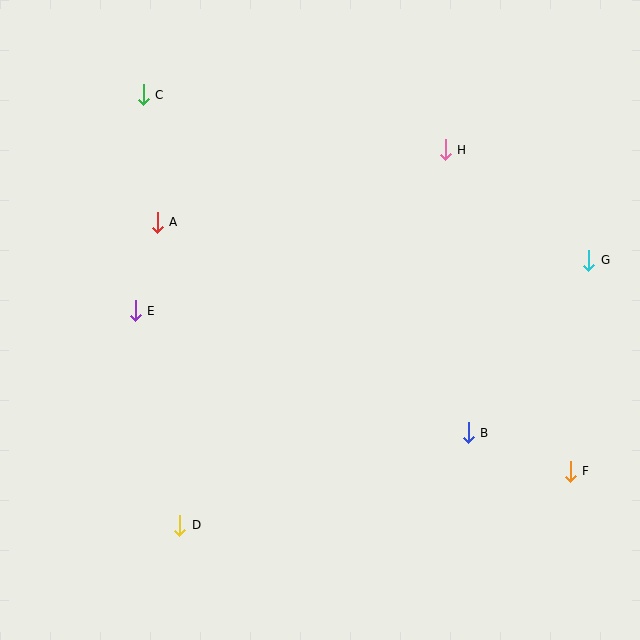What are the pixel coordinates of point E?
Point E is at (135, 311).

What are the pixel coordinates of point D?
Point D is at (180, 525).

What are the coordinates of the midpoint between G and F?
The midpoint between G and F is at (580, 366).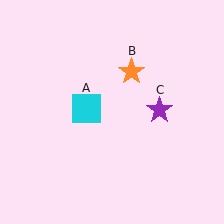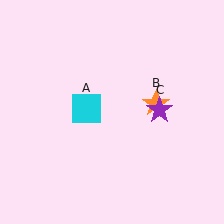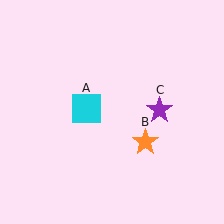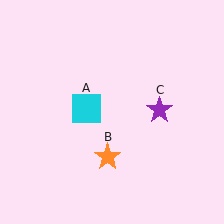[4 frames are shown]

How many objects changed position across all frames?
1 object changed position: orange star (object B).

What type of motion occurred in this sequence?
The orange star (object B) rotated clockwise around the center of the scene.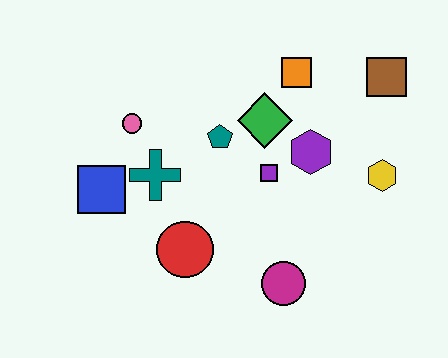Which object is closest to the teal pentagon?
The green diamond is closest to the teal pentagon.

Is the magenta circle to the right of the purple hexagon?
No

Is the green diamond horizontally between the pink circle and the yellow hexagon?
Yes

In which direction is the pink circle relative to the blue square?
The pink circle is above the blue square.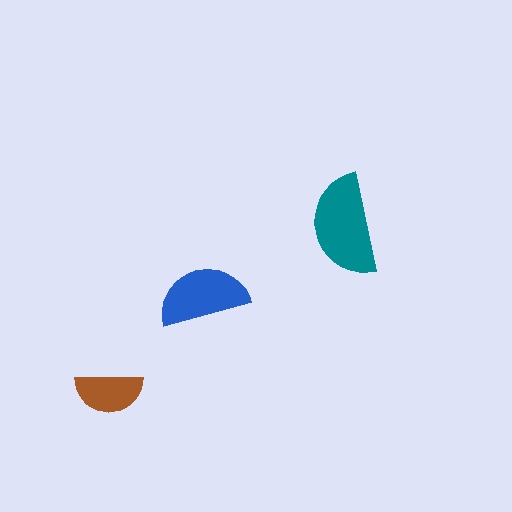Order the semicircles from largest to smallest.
the teal one, the blue one, the brown one.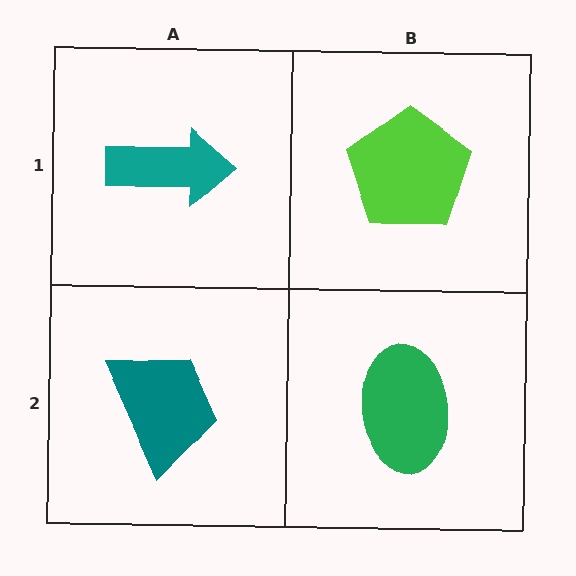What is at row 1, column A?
A teal arrow.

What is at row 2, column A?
A teal trapezoid.